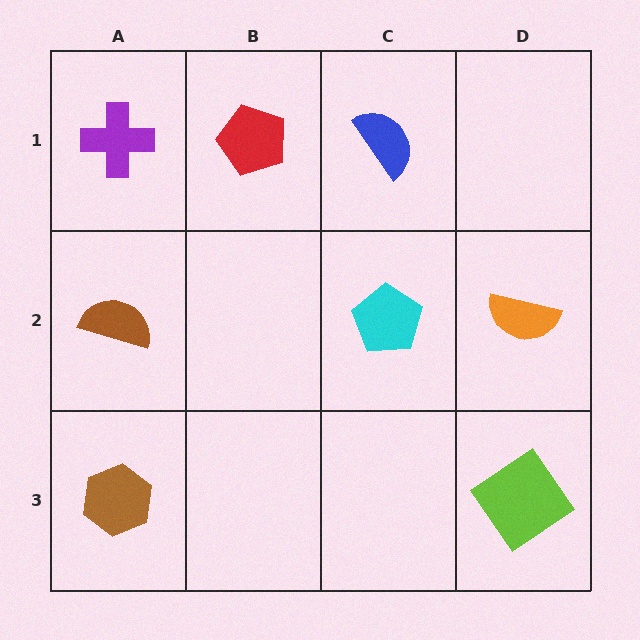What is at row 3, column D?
A lime diamond.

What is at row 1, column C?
A blue semicircle.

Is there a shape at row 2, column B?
No, that cell is empty.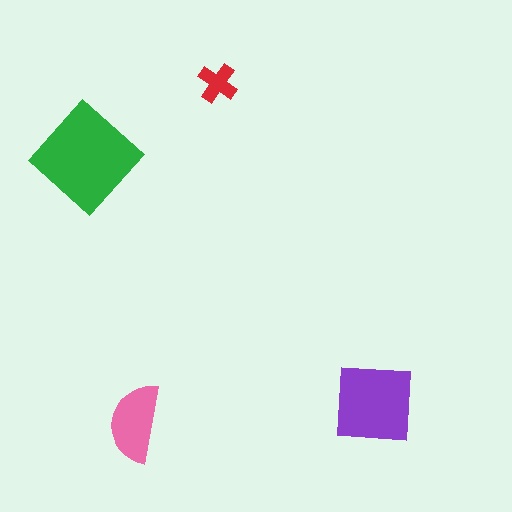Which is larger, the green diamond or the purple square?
The green diamond.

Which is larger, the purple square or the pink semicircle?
The purple square.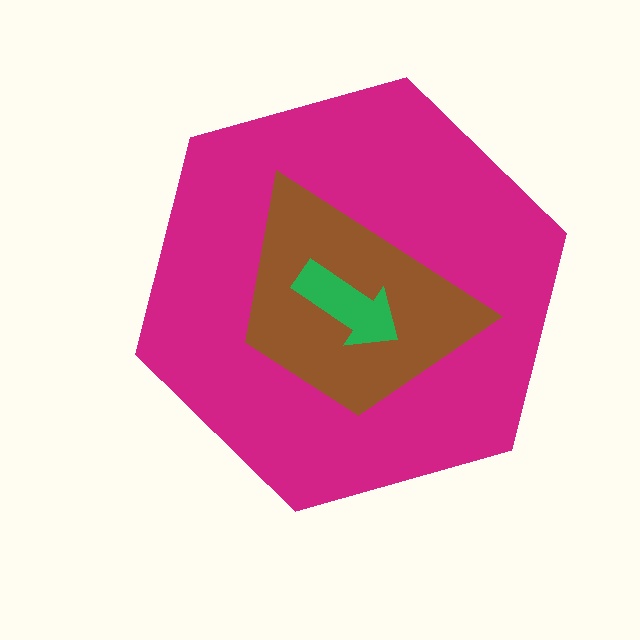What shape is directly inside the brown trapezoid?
The green arrow.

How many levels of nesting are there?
3.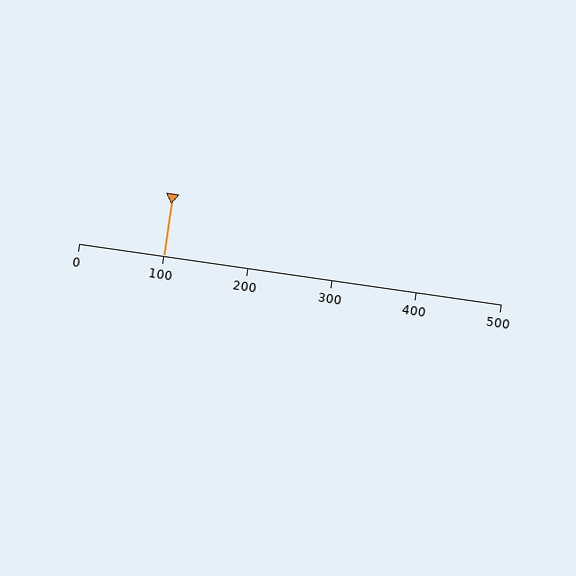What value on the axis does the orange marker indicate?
The marker indicates approximately 100.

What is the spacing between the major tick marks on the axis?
The major ticks are spaced 100 apart.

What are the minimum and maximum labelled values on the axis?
The axis runs from 0 to 500.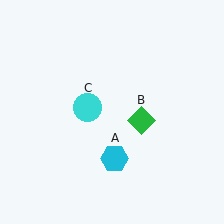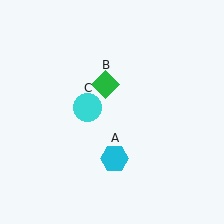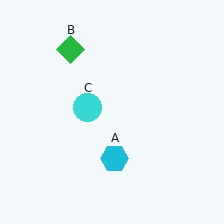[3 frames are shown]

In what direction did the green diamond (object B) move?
The green diamond (object B) moved up and to the left.